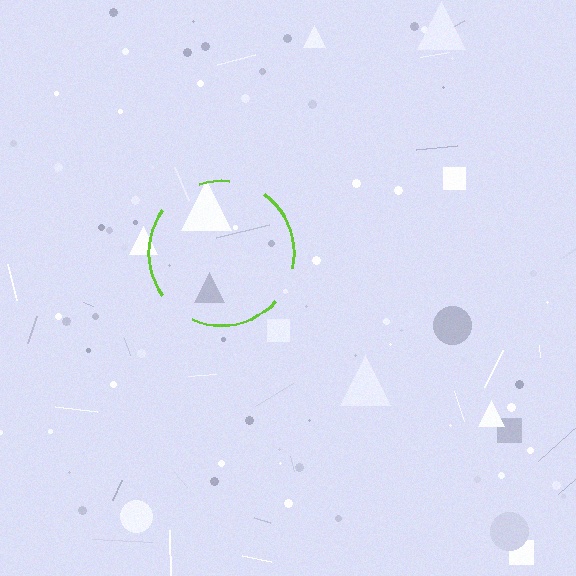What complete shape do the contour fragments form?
The contour fragments form a circle.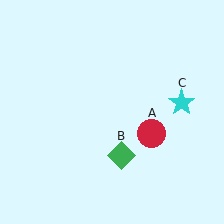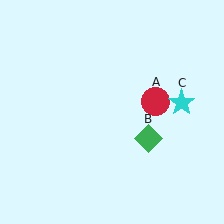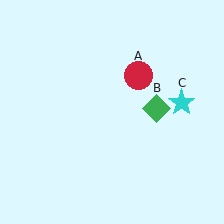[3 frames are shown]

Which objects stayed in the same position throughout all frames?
Cyan star (object C) remained stationary.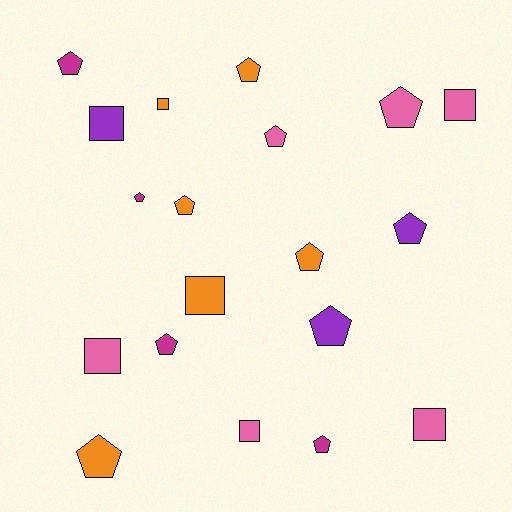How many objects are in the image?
There are 19 objects.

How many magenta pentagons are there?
There are 4 magenta pentagons.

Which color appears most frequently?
Pink, with 6 objects.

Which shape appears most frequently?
Pentagon, with 12 objects.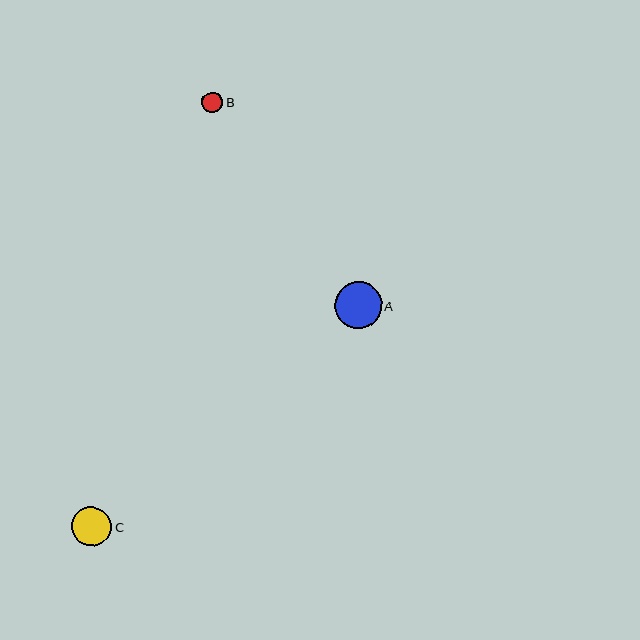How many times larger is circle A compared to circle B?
Circle A is approximately 2.3 times the size of circle B.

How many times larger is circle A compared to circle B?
Circle A is approximately 2.3 times the size of circle B.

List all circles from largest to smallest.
From largest to smallest: A, C, B.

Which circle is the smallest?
Circle B is the smallest with a size of approximately 21 pixels.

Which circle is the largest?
Circle A is the largest with a size of approximately 47 pixels.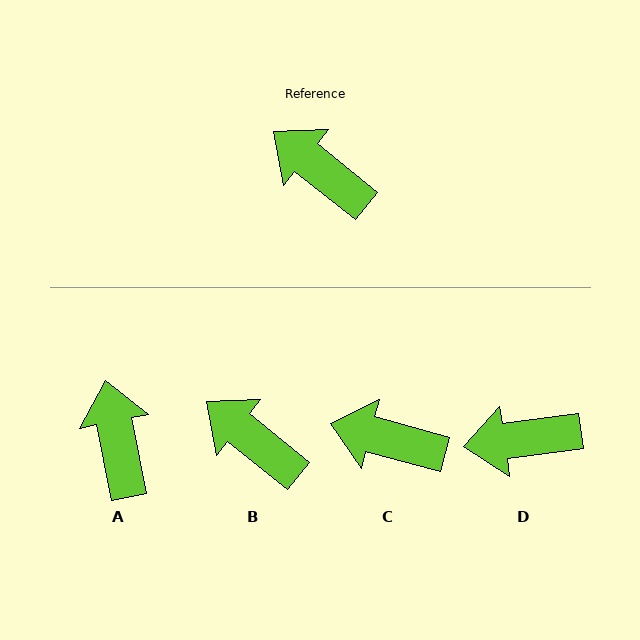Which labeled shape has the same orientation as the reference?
B.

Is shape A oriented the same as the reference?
No, it is off by about 40 degrees.